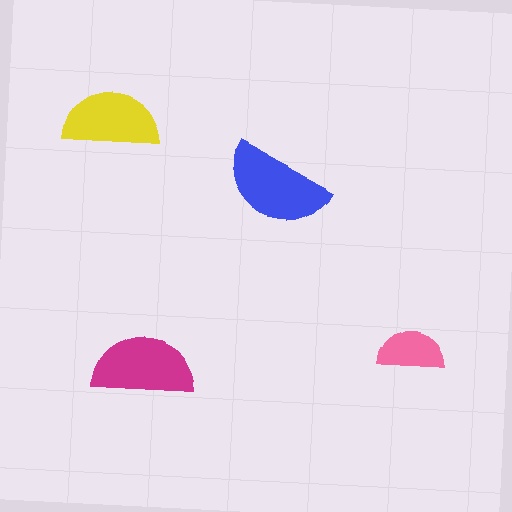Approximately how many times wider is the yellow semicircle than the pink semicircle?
About 1.5 times wider.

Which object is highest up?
The yellow semicircle is topmost.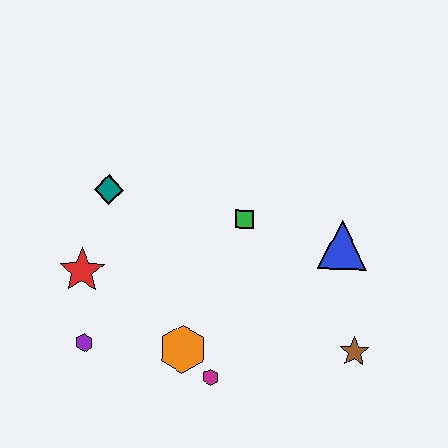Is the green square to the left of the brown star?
Yes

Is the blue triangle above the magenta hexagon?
Yes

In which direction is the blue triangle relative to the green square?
The blue triangle is to the right of the green square.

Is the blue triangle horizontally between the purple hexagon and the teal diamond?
No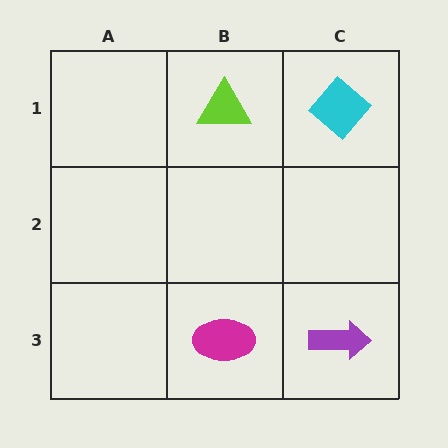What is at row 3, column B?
A magenta ellipse.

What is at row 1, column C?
A cyan diamond.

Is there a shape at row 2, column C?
No, that cell is empty.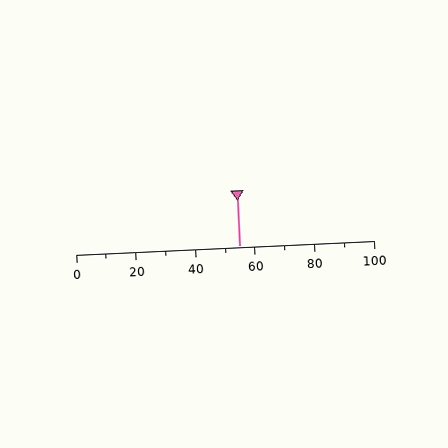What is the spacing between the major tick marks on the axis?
The major ticks are spaced 20 apart.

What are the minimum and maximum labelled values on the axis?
The axis runs from 0 to 100.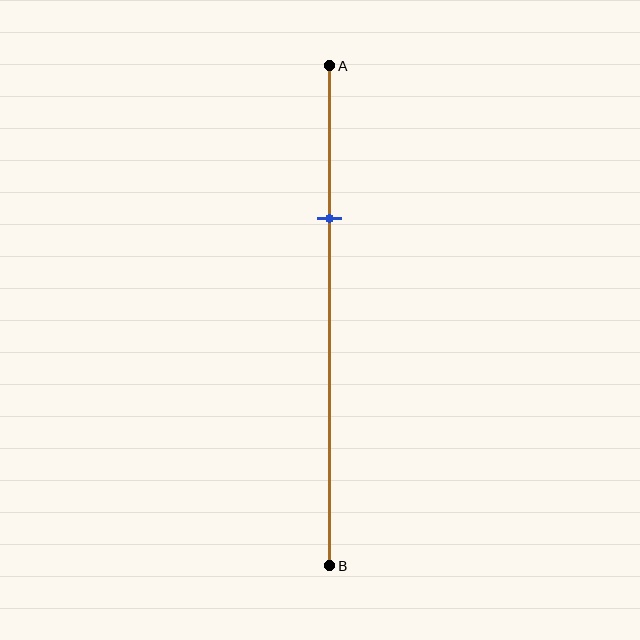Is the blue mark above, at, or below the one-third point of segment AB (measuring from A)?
The blue mark is approximately at the one-third point of segment AB.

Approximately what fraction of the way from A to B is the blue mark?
The blue mark is approximately 30% of the way from A to B.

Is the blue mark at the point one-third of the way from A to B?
Yes, the mark is approximately at the one-third point.